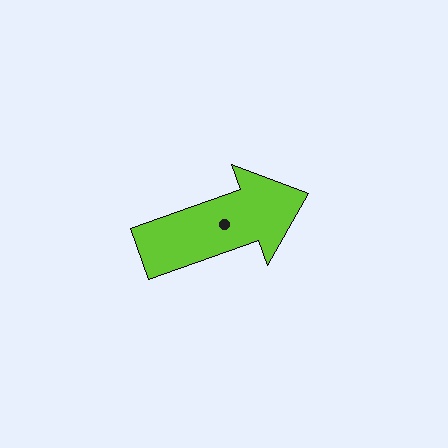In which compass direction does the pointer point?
East.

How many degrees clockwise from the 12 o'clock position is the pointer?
Approximately 70 degrees.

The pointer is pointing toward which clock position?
Roughly 2 o'clock.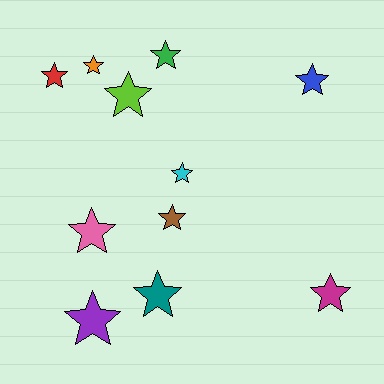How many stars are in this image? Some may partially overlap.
There are 11 stars.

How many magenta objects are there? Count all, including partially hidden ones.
There is 1 magenta object.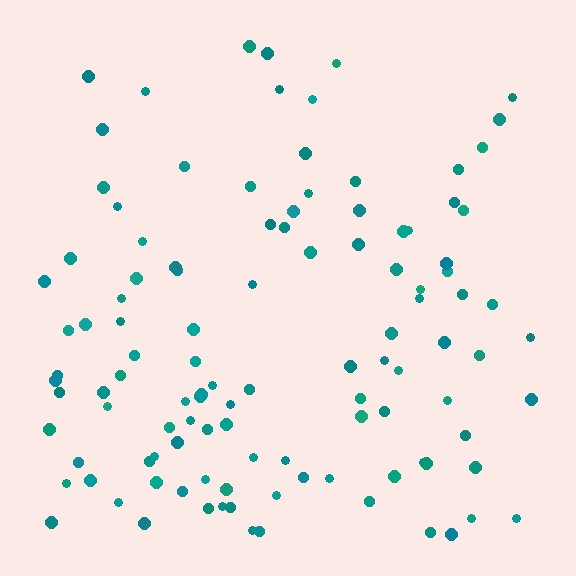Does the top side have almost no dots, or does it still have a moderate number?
Still a moderate number, just noticeably fewer than the bottom.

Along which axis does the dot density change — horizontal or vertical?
Vertical.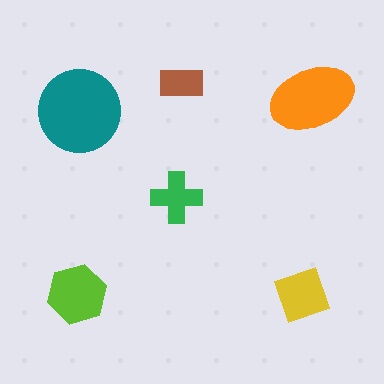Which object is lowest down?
The yellow diamond is bottommost.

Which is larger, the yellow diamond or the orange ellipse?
The orange ellipse.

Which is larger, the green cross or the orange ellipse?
The orange ellipse.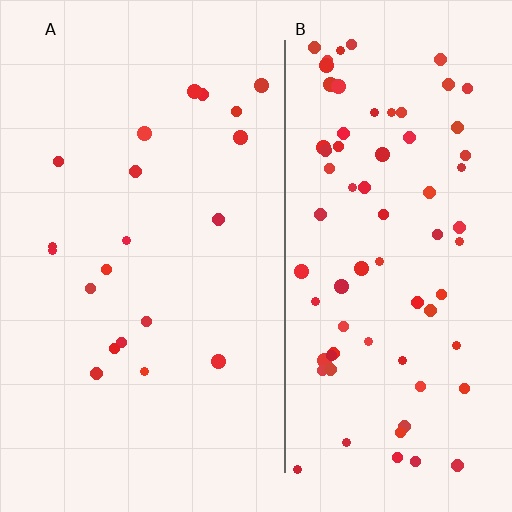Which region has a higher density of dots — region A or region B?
B (the right).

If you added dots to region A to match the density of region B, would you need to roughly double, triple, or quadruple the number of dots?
Approximately quadruple.